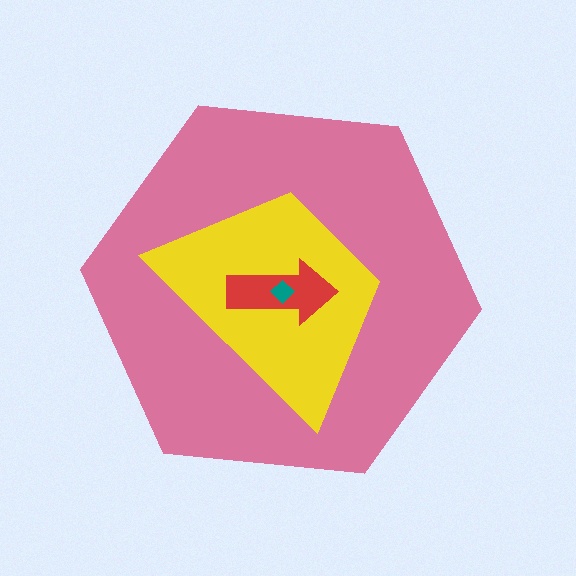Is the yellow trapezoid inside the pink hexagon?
Yes.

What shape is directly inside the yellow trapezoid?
The red arrow.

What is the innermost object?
The teal diamond.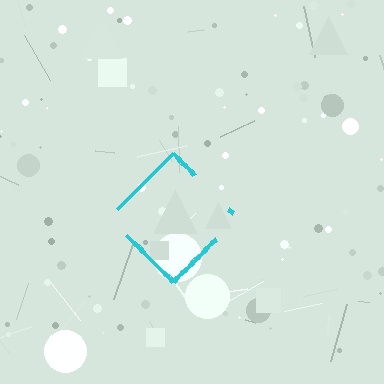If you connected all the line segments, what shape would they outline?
They would outline a diamond.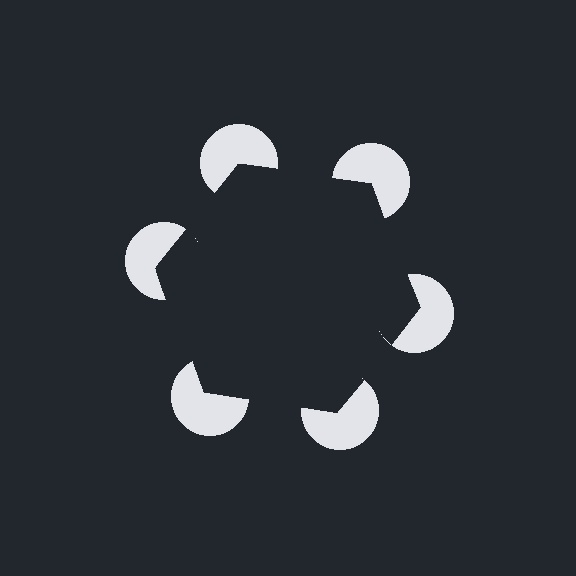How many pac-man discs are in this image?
There are 6 — one at each vertex of the illusory hexagon.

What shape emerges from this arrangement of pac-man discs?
An illusory hexagon — its edges are inferred from the aligned wedge cuts in the pac-man discs, not physically drawn.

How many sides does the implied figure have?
6 sides.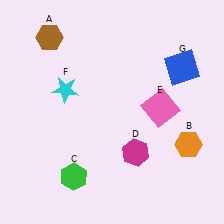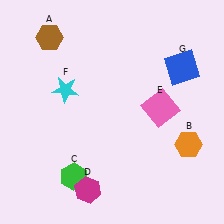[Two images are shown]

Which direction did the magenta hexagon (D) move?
The magenta hexagon (D) moved left.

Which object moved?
The magenta hexagon (D) moved left.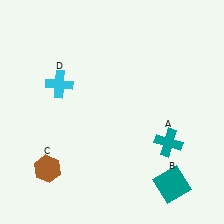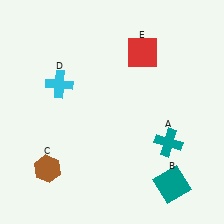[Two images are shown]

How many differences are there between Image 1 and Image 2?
There is 1 difference between the two images.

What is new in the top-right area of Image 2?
A red square (E) was added in the top-right area of Image 2.